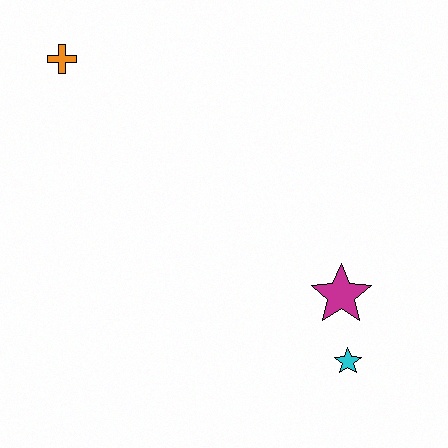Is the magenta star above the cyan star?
Yes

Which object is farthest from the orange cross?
The cyan star is farthest from the orange cross.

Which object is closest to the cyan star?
The magenta star is closest to the cyan star.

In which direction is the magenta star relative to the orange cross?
The magenta star is to the right of the orange cross.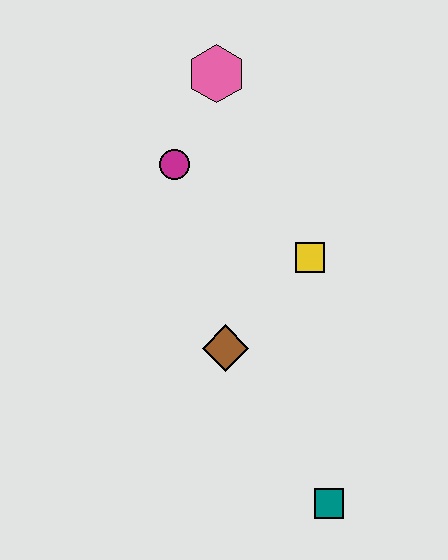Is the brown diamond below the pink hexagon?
Yes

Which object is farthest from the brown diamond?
The pink hexagon is farthest from the brown diamond.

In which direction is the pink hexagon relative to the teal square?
The pink hexagon is above the teal square.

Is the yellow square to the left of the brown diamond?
No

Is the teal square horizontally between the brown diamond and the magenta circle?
No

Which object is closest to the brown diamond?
The yellow square is closest to the brown diamond.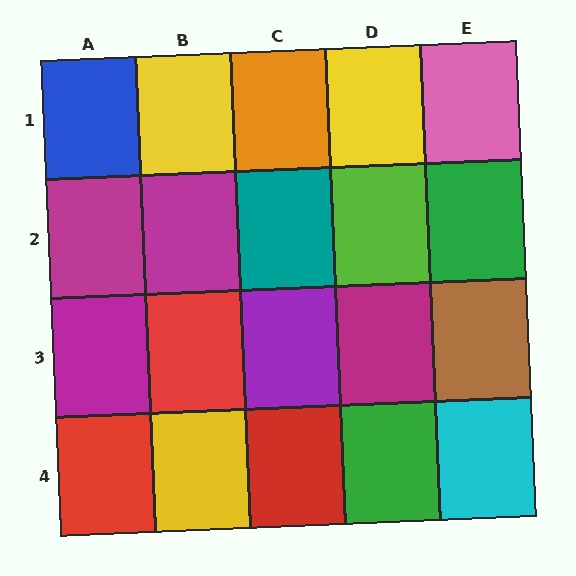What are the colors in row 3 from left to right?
Magenta, red, purple, magenta, brown.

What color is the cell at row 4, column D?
Green.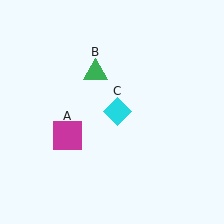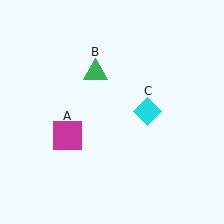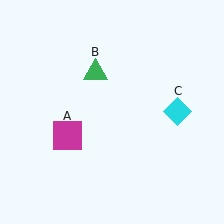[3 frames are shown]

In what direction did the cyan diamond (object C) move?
The cyan diamond (object C) moved right.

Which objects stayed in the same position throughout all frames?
Magenta square (object A) and green triangle (object B) remained stationary.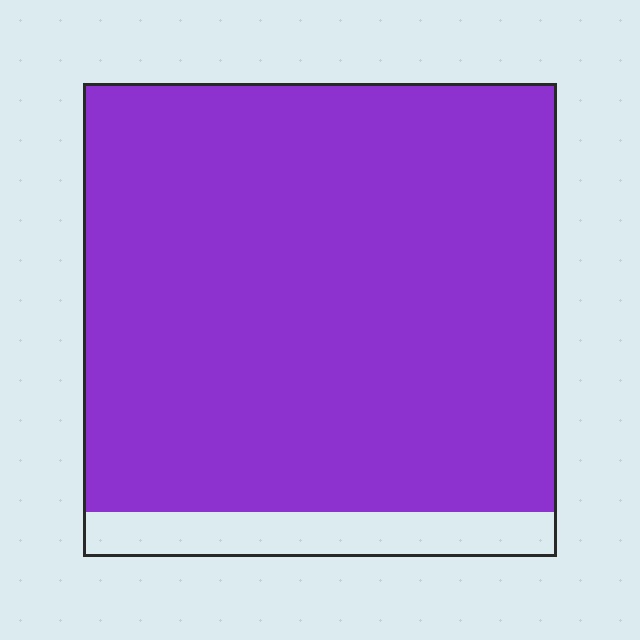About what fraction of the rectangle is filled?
About nine tenths (9/10).